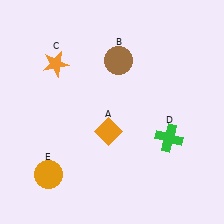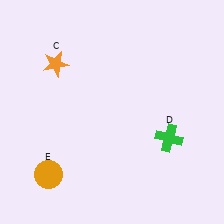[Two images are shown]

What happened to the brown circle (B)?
The brown circle (B) was removed in Image 2. It was in the top-right area of Image 1.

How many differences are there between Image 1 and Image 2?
There are 2 differences between the two images.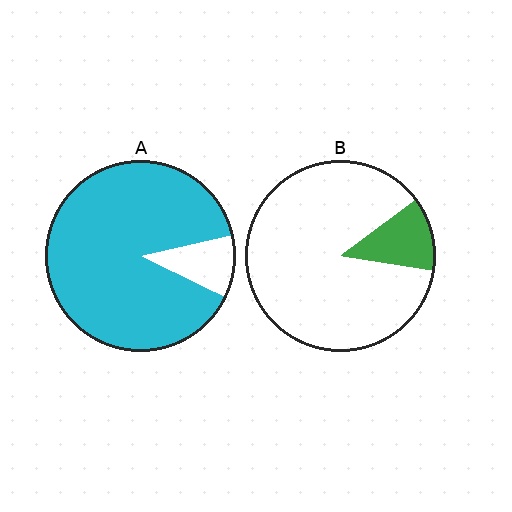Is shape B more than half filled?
No.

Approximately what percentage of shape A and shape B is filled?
A is approximately 90% and B is approximately 15%.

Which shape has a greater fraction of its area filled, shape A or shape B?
Shape A.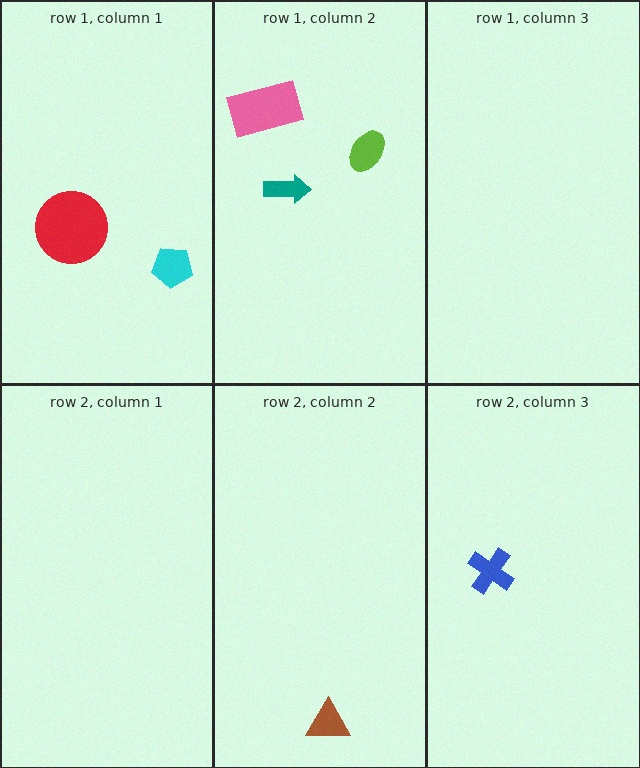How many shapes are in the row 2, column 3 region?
1.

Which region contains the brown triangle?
The row 2, column 2 region.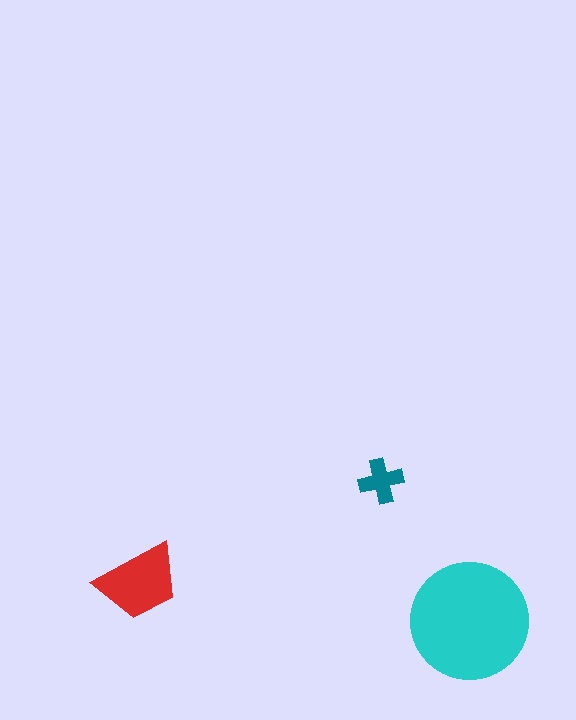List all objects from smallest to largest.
The teal cross, the red trapezoid, the cyan circle.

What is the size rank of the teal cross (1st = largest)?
3rd.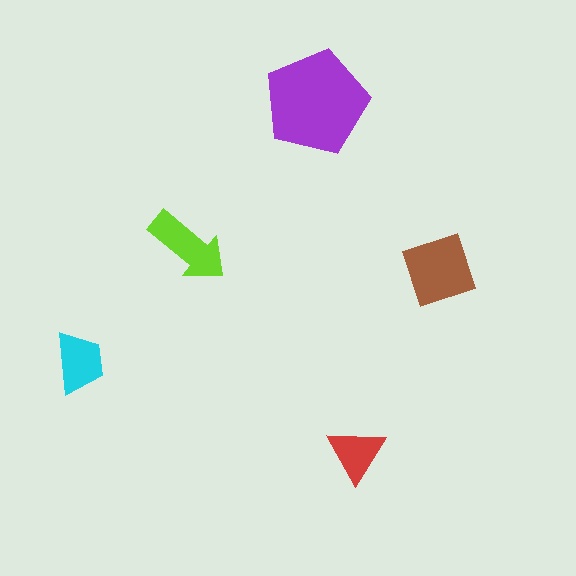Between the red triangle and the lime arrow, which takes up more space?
The lime arrow.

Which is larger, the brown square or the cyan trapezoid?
The brown square.